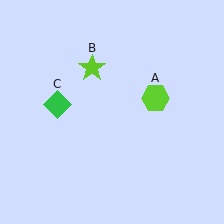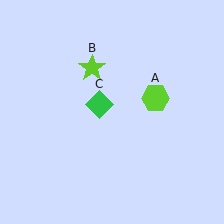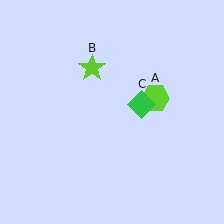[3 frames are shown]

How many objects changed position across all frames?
1 object changed position: green diamond (object C).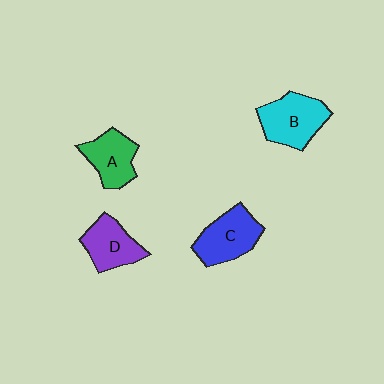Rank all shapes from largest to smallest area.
From largest to smallest: B (cyan), C (blue), D (purple), A (green).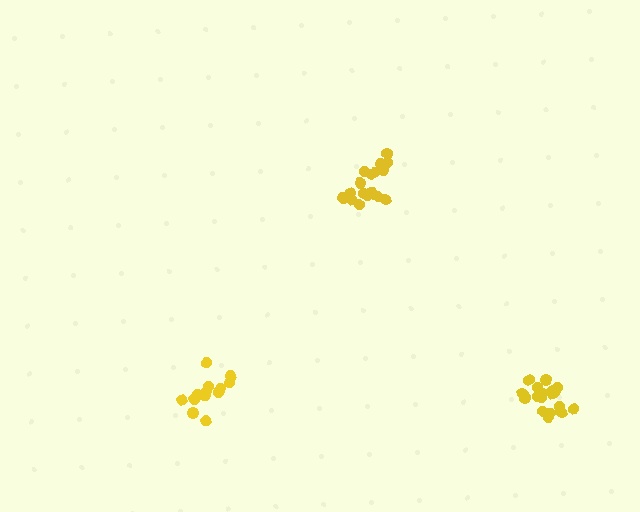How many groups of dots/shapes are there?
There are 3 groups.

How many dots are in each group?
Group 1: 14 dots, Group 2: 18 dots, Group 3: 17 dots (49 total).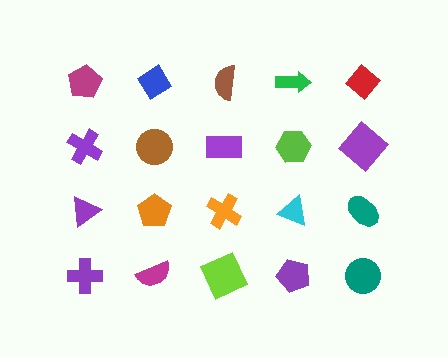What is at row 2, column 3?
A purple rectangle.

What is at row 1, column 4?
A green arrow.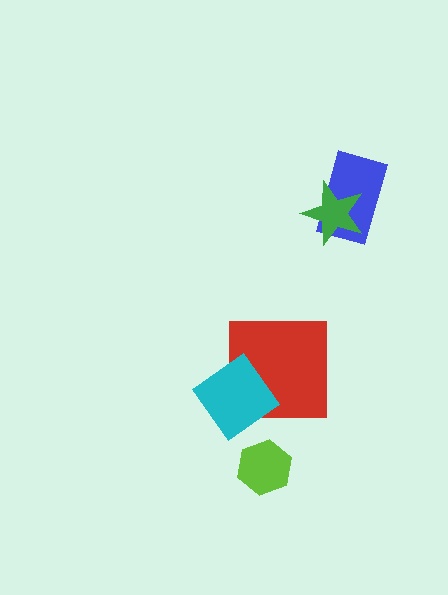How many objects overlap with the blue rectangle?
1 object overlaps with the blue rectangle.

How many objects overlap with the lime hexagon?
0 objects overlap with the lime hexagon.